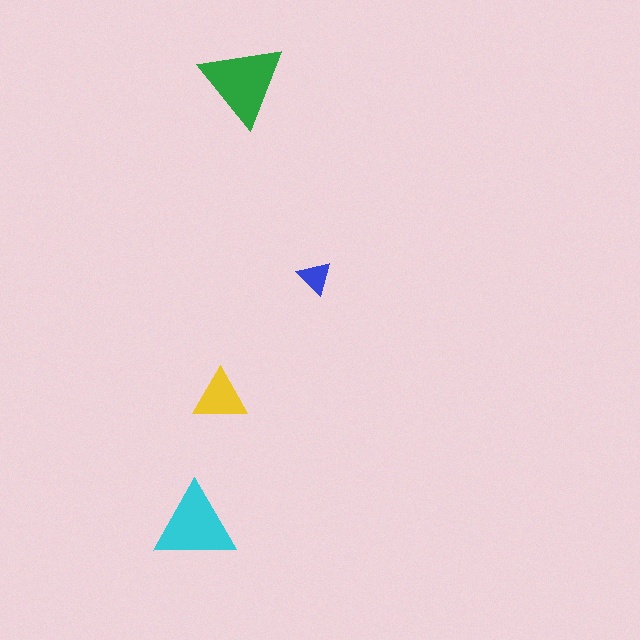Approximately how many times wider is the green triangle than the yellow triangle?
About 1.5 times wider.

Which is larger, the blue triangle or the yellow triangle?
The yellow one.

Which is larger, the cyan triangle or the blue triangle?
The cyan one.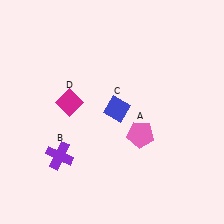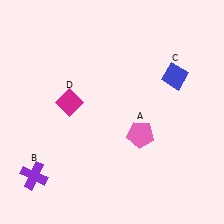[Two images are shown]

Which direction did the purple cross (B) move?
The purple cross (B) moved left.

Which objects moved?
The objects that moved are: the purple cross (B), the blue diamond (C).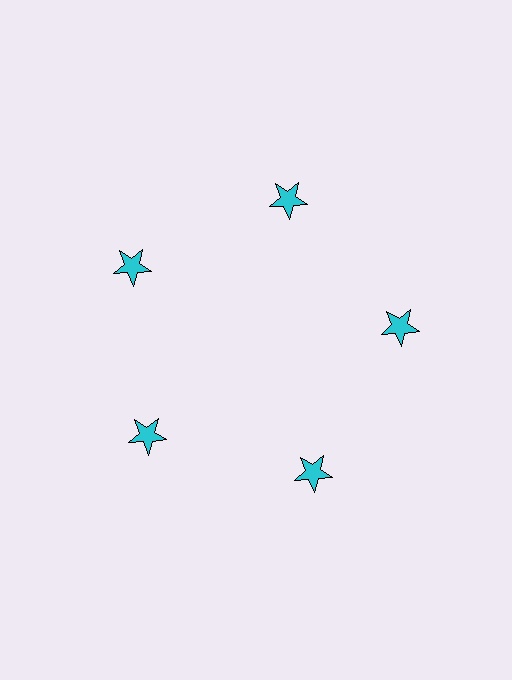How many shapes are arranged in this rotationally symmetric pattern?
There are 5 shapes, arranged in 5 groups of 1.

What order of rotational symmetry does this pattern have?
This pattern has 5-fold rotational symmetry.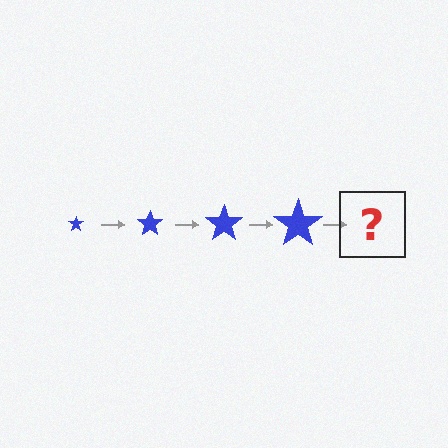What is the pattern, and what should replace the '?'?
The pattern is that the star gets progressively larger each step. The '?' should be a blue star, larger than the previous one.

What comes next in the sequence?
The next element should be a blue star, larger than the previous one.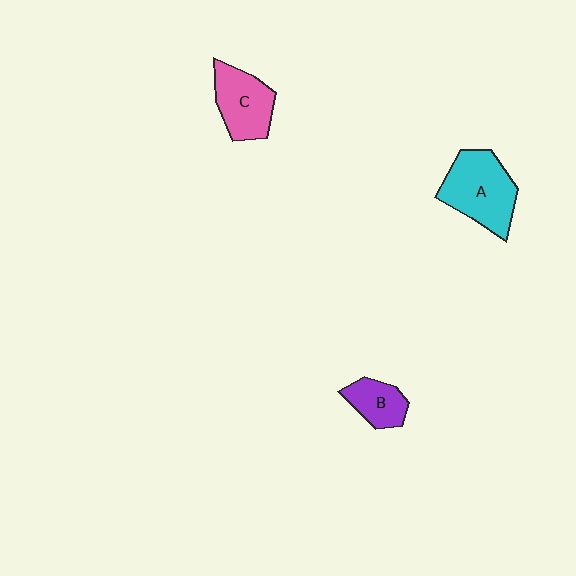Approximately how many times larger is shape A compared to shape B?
Approximately 1.9 times.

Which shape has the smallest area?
Shape B (purple).